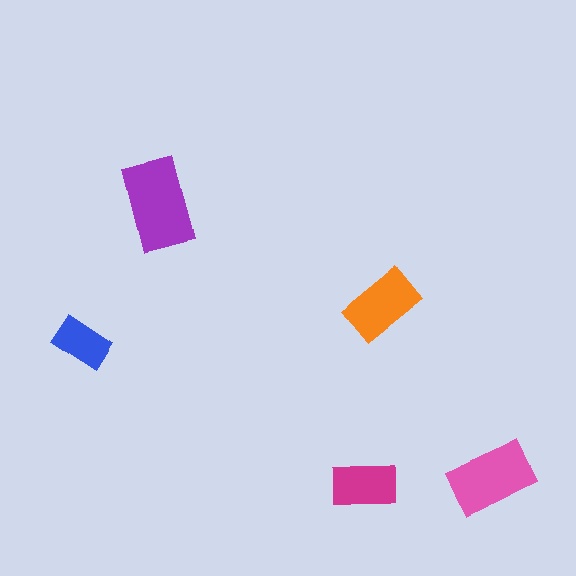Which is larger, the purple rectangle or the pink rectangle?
The purple one.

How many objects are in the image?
There are 5 objects in the image.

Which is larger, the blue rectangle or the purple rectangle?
The purple one.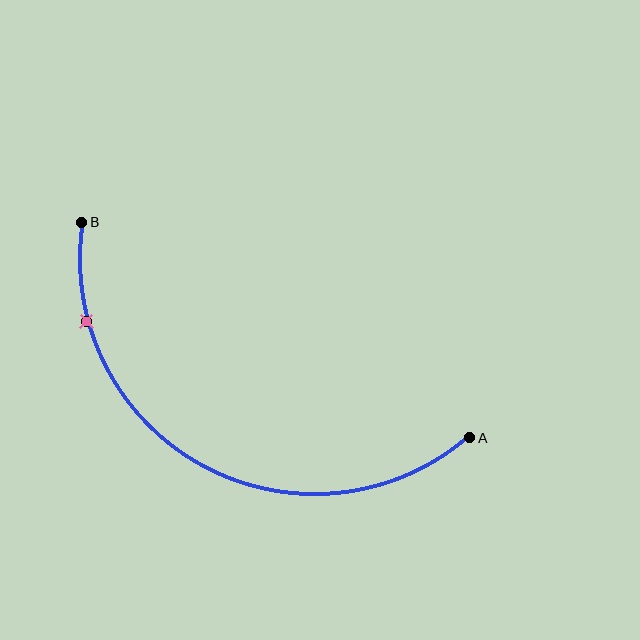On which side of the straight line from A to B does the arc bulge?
The arc bulges below the straight line connecting A and B.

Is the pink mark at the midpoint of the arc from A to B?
No. The pink mark lies on the arc but is closer to endpoint B. The arc midpoint would be at the point on the curve equidistant along the arc from both A and B.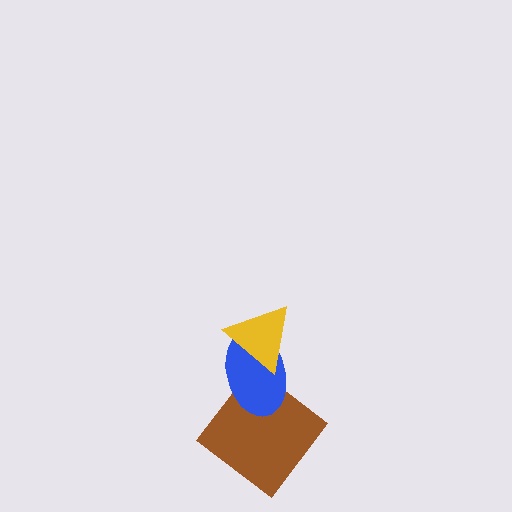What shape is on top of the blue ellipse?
The yellow triangle is on top of the blue ellipse.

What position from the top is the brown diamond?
The brown diamond is 3rd from the top.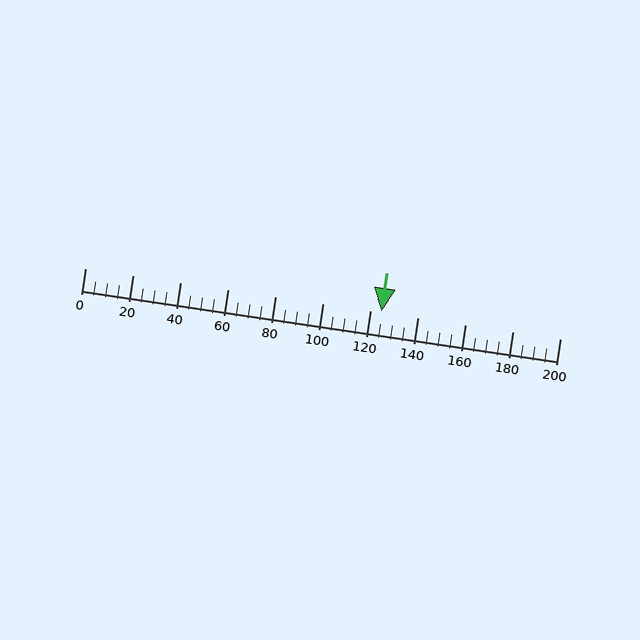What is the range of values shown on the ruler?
The ruler shows values from 0 to 200.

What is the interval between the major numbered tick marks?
The major tick marks are spaced 20 units apart.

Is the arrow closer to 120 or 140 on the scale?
The arrow is closer to 120.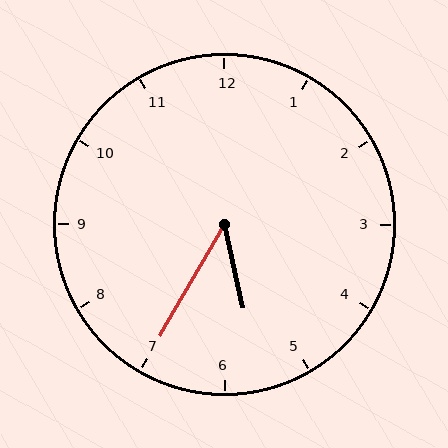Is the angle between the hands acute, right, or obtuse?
It is acute.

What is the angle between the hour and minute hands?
Approximately 42 degrees.